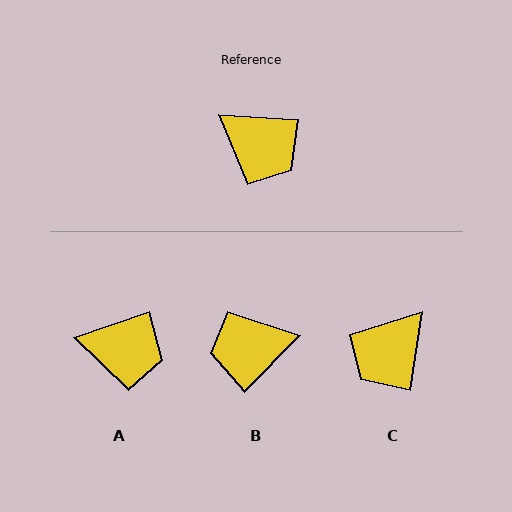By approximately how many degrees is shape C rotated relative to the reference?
Approximately 95 degrees clockwise.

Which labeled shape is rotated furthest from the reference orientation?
B, about 131 degrees away.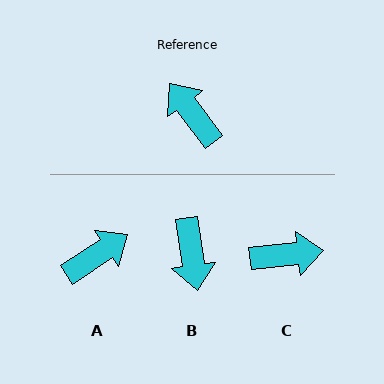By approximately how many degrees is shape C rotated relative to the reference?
Approximately 121 degrees clockwise.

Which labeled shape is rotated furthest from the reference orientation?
B, about 151 degrees away.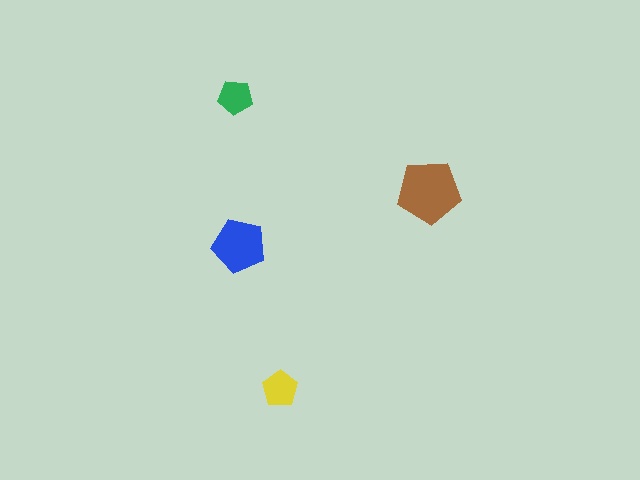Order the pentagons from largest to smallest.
the brown one, the blue one, the yellow one, the green one.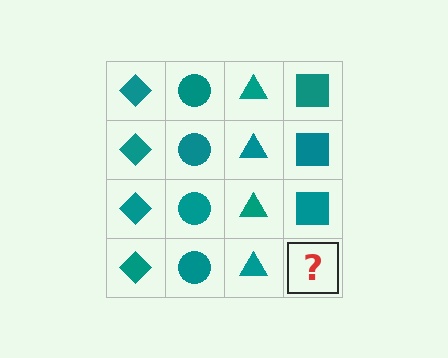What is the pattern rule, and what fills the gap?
The rule is that each column has a consistent shape. The gap should be filled with a teal square.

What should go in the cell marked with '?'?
The missing cell should contain a teal square.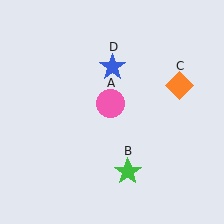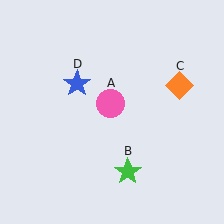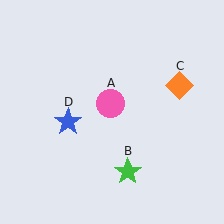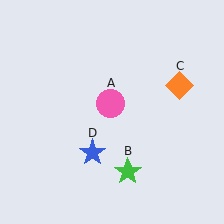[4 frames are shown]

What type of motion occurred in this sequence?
The blue star (object D) rotated counterclockwise around the center of the scene.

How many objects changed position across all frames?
1 object changed position: blue star (object D).